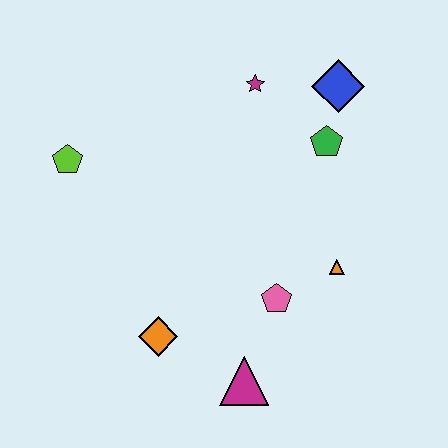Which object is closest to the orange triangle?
The pink pentagon is closest to the orange triangle.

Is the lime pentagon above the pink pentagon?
Yes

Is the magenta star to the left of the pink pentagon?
Yes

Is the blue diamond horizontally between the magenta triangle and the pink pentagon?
No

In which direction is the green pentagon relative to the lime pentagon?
The green pentagon is to the right of the lime pentagon.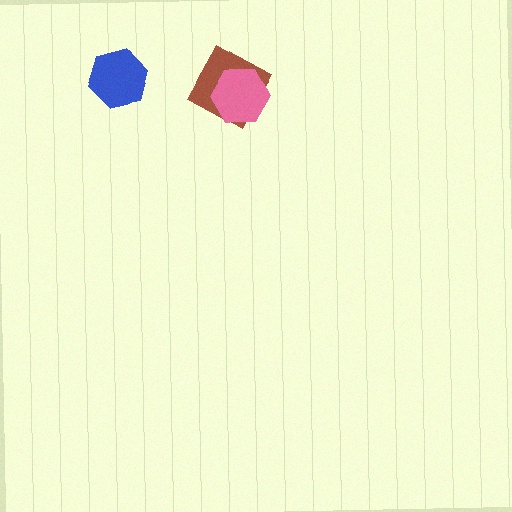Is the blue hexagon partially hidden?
No, no other shape covers it.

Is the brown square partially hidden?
Yes, it is partially covered by another shape.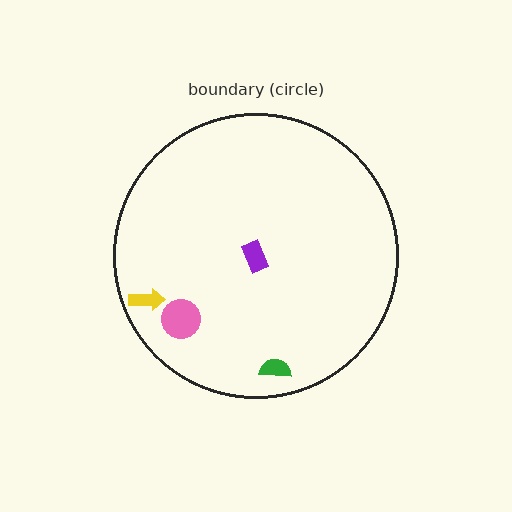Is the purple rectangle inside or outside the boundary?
Inside.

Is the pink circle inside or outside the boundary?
Inside.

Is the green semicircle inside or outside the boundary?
Inside.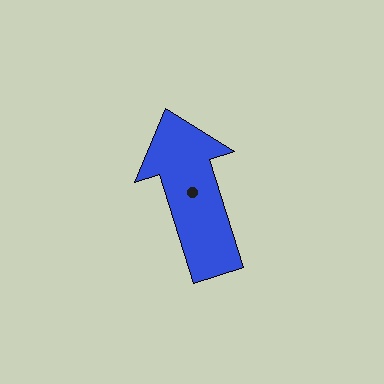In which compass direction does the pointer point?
North.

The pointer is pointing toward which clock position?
Roughly 11 o'clock.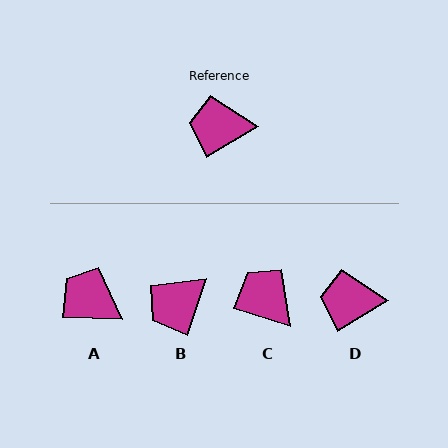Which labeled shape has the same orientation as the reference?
D.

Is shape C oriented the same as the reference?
No, it is off by about 48 degrees.